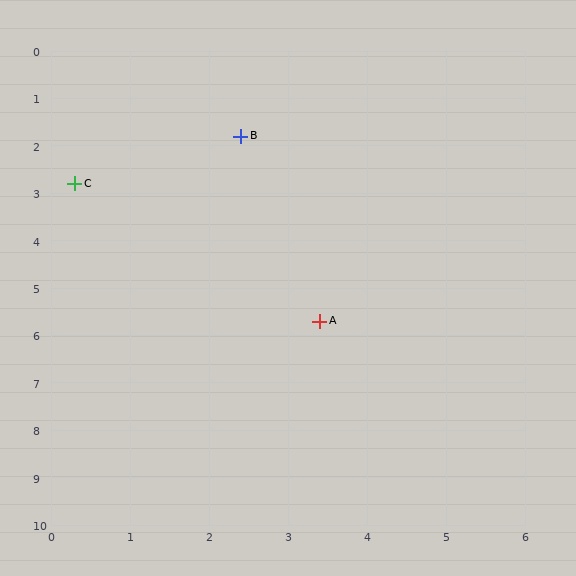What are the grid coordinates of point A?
Point A is at approximately (3.4, 5.7).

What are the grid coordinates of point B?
Point B is at approximately (2.4, 1.8).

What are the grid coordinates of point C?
Point C is at approximately (0.3, 2.8).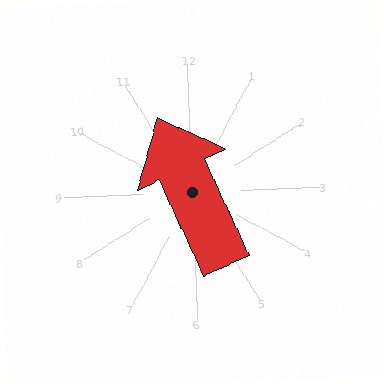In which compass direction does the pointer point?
Northwest.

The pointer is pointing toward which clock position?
Roughly 11 o'clock.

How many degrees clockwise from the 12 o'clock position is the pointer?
Approximately 337 degrees.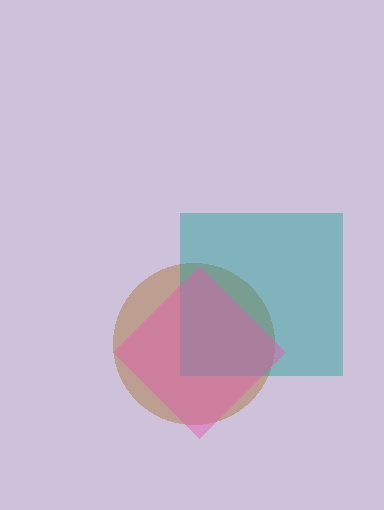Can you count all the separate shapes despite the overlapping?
Yes, there are 3 separate shapes.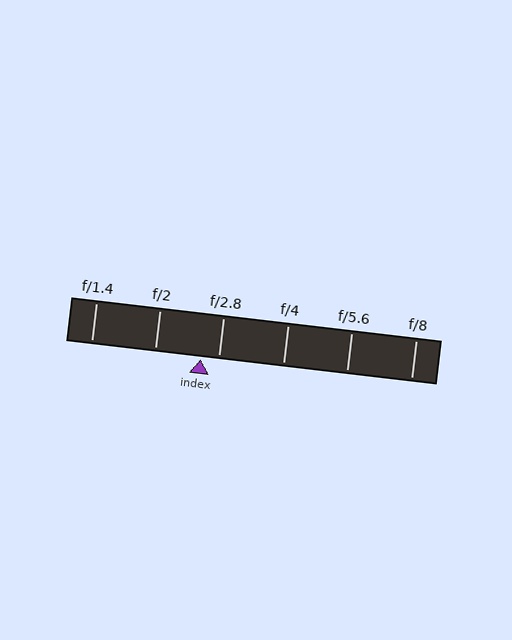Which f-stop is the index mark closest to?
The index mark is closest to f/2.8.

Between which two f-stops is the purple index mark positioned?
The index mark is between f/2 and f/2.8.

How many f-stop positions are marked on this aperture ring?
There are 6 f-stop positions marked.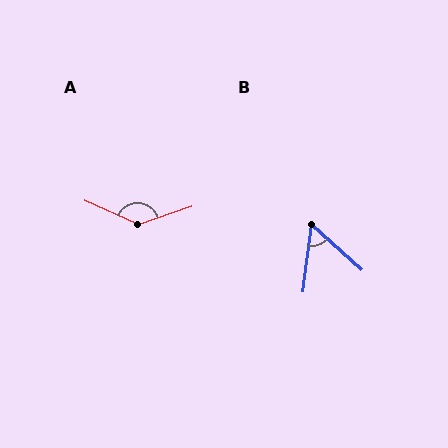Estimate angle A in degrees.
Approximately 137 degrees.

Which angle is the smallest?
B, at approximately 55 degrees.